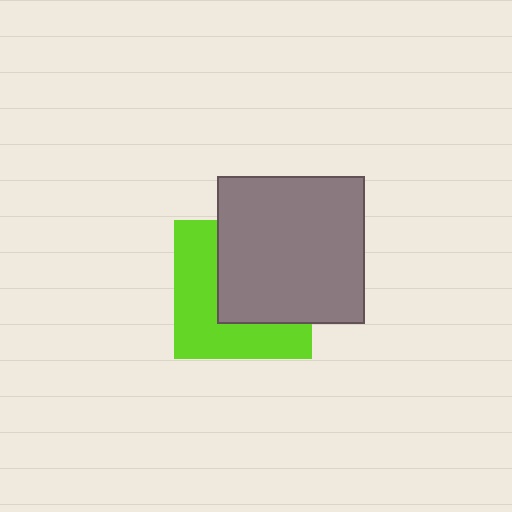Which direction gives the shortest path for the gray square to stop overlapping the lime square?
Moving toward the upper-right gives the shortest separation.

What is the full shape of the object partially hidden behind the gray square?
The partially hidden object is a lime square.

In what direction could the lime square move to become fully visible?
The lime square could move toward the lower-left. That would shift it out from behind the gray square entirely.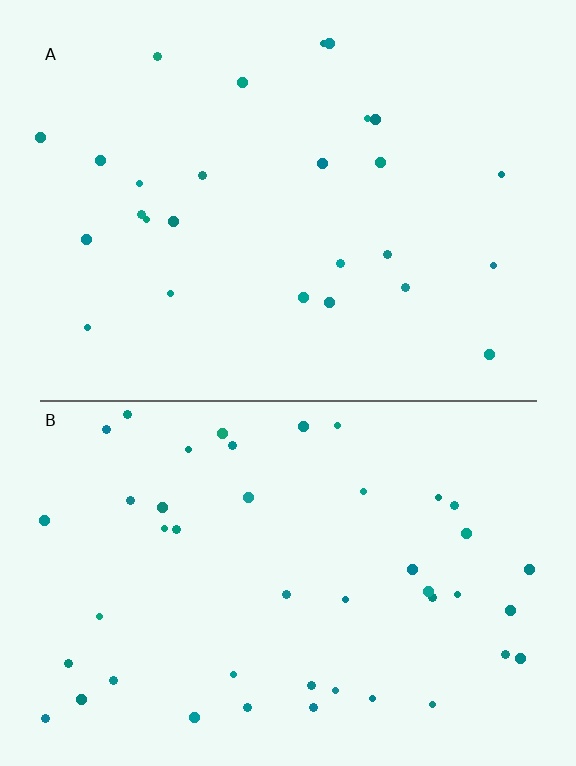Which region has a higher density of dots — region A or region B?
B (the bottom).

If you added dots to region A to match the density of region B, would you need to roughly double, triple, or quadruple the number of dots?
Approximately double.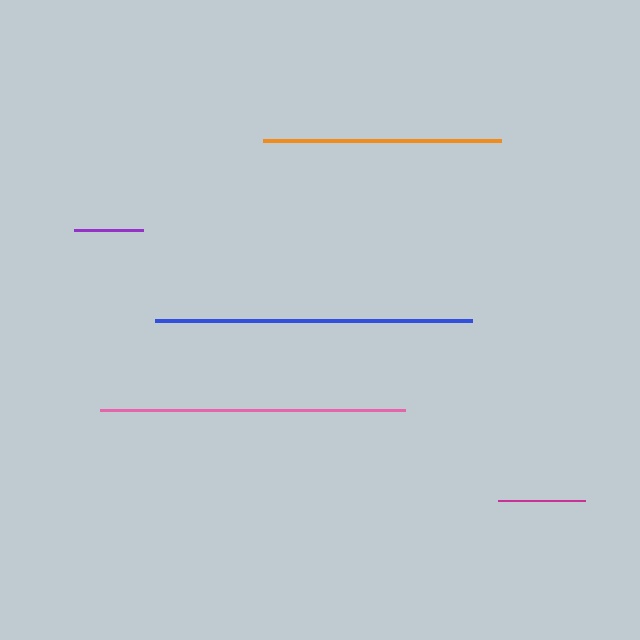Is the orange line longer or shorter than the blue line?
The blue line is longer than the orange line.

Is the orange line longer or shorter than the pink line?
The pink line is longer than the orange line.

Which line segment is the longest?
The blue line is the longest at approximately 318 pixels.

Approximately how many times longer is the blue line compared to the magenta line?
The blue line is approximately 3.6 times the length of the magenta line.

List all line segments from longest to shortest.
From longest to shortest: blue, pink, orange, magenta, purple.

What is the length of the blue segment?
The blue segment is approximately 318 pixels long.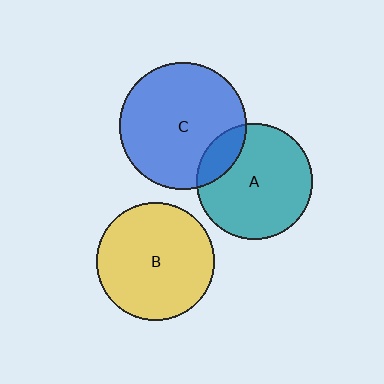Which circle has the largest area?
Circle C (blue).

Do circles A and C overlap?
Yes.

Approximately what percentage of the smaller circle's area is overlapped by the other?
Approximately 15%.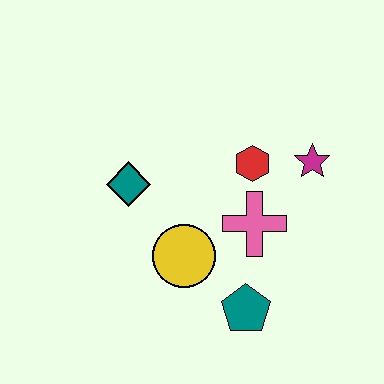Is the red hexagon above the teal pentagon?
Yes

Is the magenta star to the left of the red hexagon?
No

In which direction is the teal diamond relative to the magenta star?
The teal diamond is to the left of the magenta star.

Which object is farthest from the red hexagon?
The teal pentagon is farthest from the red hexagon.